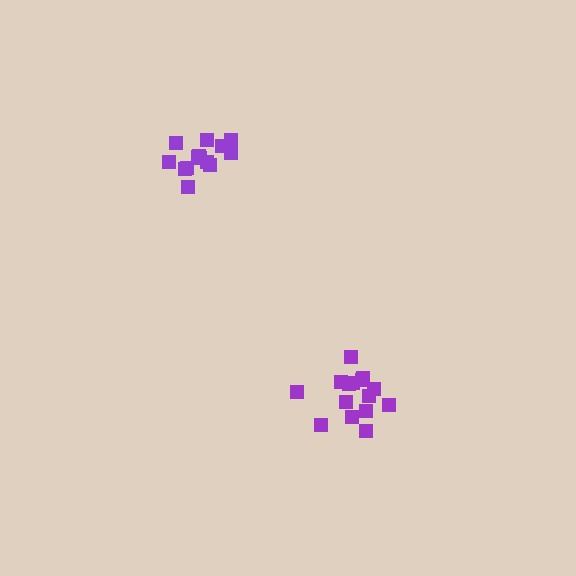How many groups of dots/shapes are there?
There are 2 groups.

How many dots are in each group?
Group 1: 14 dots, Group 2: 15 dots (29 total).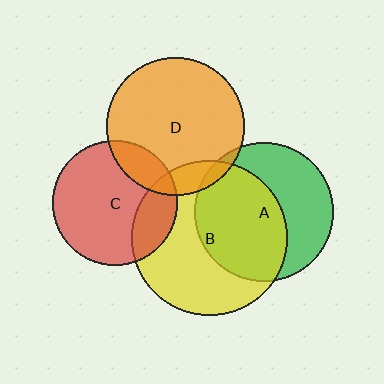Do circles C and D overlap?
Yes.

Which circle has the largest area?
Circle B (yellow).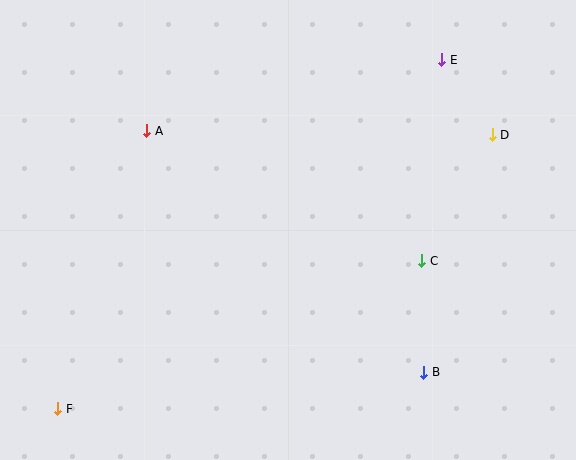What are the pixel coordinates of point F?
Point F is at (58, 409).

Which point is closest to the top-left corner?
Point A is closest to the top-left corner.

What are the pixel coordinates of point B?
Point B is at (424, 372).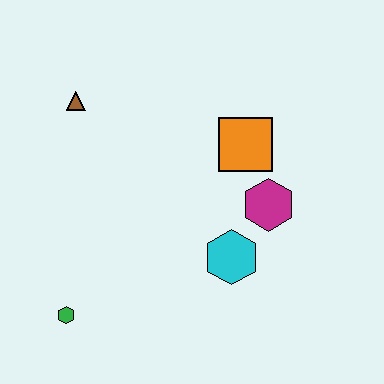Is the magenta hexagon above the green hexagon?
Yes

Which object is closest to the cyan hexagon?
The magenta hexagon is closest to the cyan hexagon.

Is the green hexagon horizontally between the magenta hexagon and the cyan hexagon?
No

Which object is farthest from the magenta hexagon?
The green hexagon is farthest from the magenta hexagon.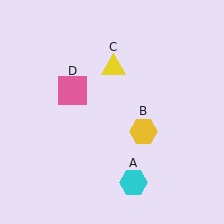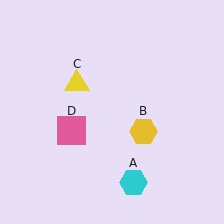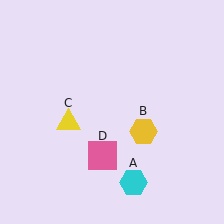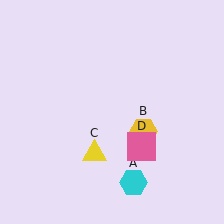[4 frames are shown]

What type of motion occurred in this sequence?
The yellow triangle (object C), pink square (object D) rotated counterclockwise around the center of the scene.